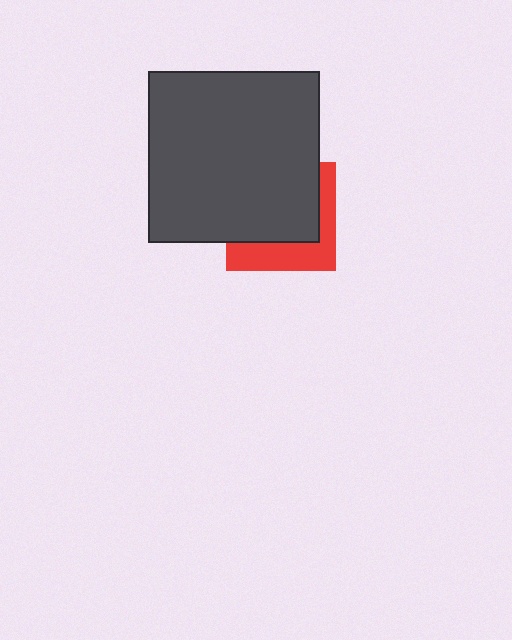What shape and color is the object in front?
The object in front is a dark gray square.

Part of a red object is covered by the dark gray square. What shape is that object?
It is a square.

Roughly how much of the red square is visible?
A small part of it is visible (roughly 36%).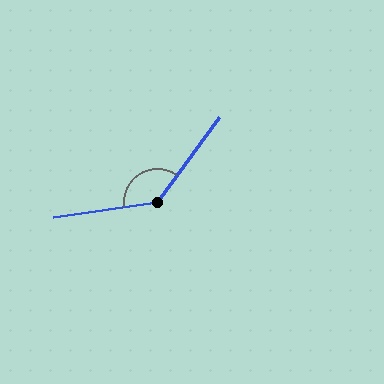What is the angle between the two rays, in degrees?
Approximately 134 degrees.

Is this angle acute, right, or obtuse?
It is obtuse.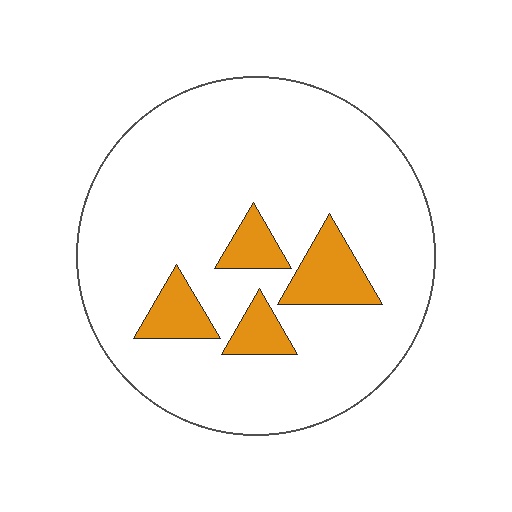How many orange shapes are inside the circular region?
4.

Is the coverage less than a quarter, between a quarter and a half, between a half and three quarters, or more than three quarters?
Less than a quarter.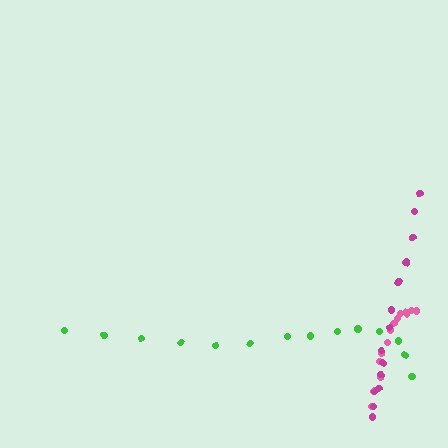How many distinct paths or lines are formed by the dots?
There are 3 distinct paths.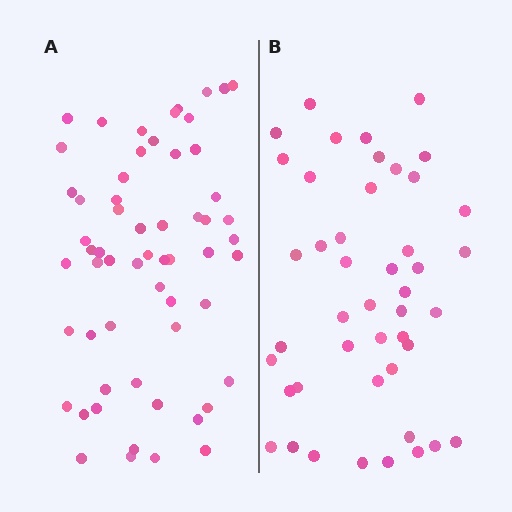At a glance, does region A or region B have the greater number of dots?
Region A (the left region) has more dots.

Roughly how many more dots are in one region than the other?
Region A has approximately 15 more dots than region B.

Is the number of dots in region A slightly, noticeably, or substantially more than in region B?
Region A has noticeably more, but not dramatically so. The ratio is roughly 1.3 to 1.